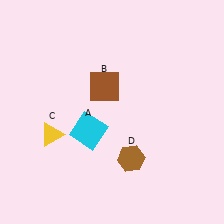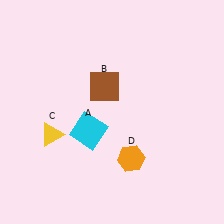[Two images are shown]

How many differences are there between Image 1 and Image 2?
There is 1 difference between the two images.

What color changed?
The hexagon (D) changed from brown in Image 1 to orange in Image 2.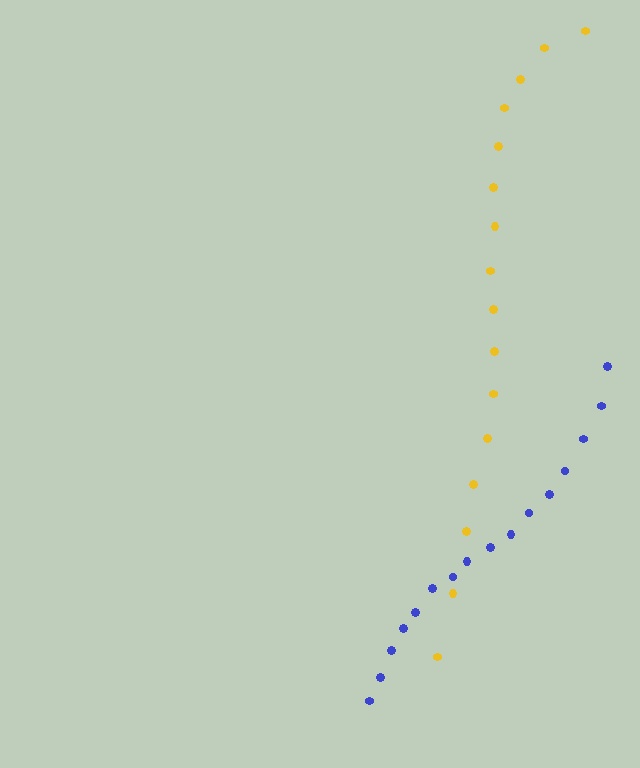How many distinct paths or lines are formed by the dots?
There are 2 distinct paths.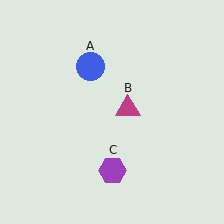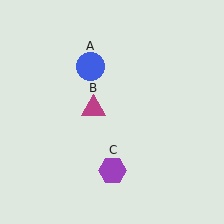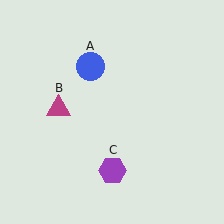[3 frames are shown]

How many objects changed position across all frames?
1 object changed position: magenta triangle (object B).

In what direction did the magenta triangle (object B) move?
The magenta triangle (object B) moved left.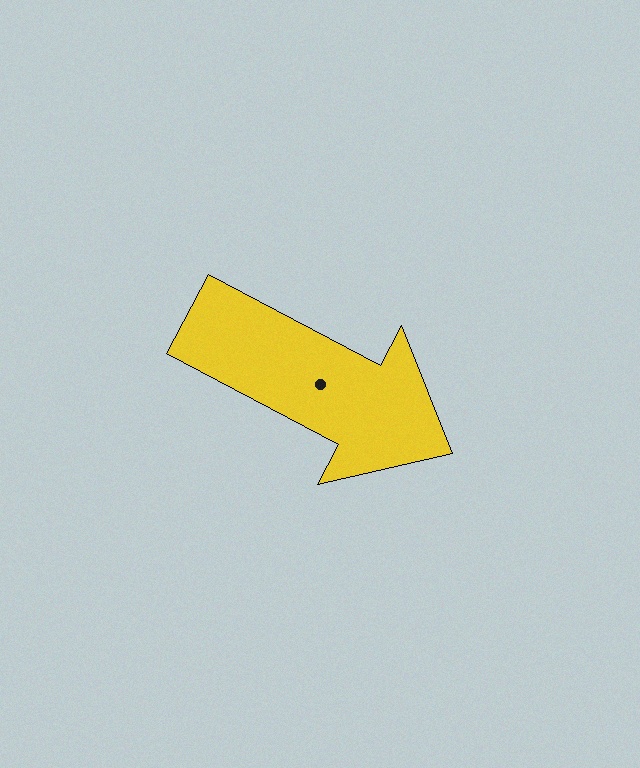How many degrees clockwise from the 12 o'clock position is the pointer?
Approximately 118 degrees.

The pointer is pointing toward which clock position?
Roughly 4 o'clock.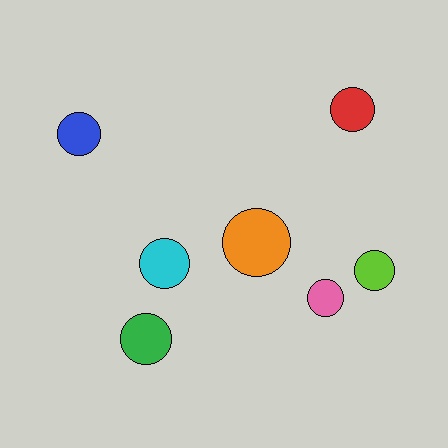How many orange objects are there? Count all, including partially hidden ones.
There is 1 orange object.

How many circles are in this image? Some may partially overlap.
There are 7 circles.